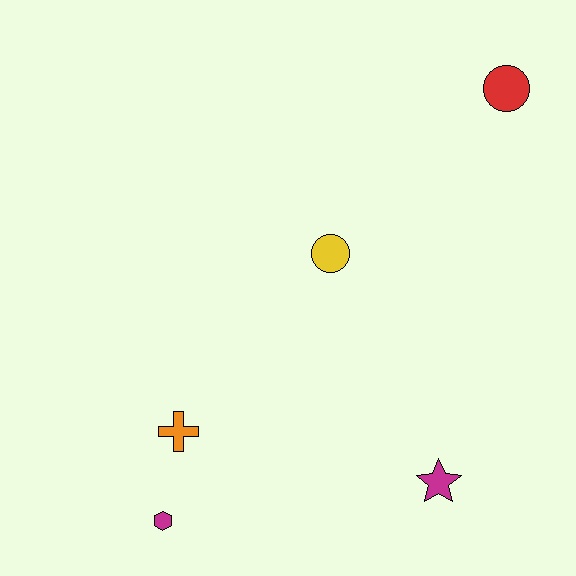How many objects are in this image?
There are 5 objects.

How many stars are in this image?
There is 1 star.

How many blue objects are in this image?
There are no blue objects.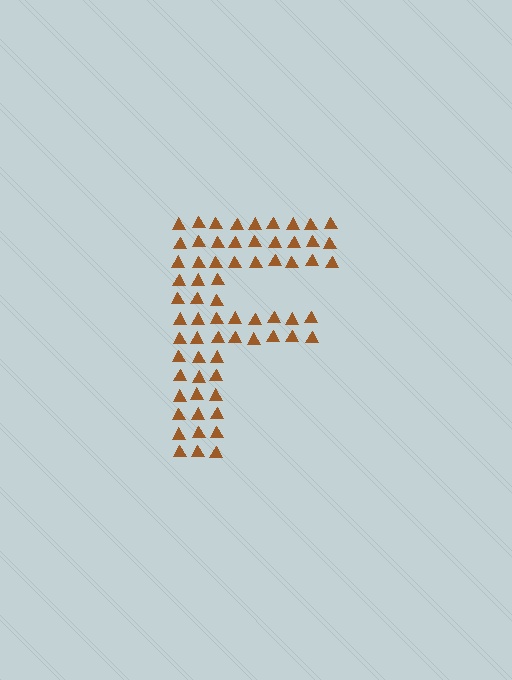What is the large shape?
The large shape is the letter F.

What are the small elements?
The small elements are triangles.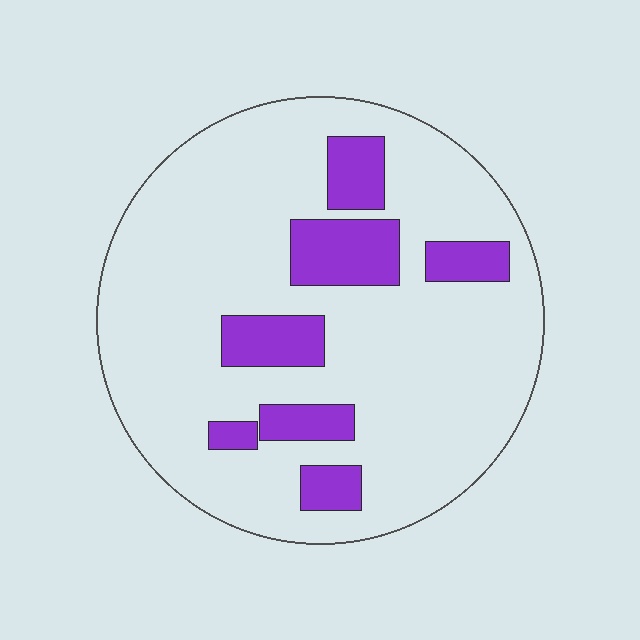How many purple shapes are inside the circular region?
7.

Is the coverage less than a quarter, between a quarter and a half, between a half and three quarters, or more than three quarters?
Less than a quarter.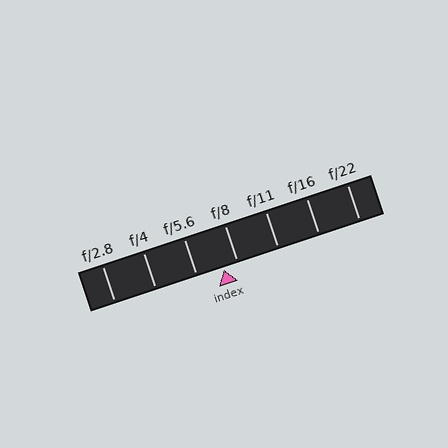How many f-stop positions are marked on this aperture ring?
There are 7 f-stop positions marked.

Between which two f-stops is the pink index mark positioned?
The index mark is between f/5.6 and f/8.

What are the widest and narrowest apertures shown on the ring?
The widest aperture shown is f/2.8 and the narrowest is f/22.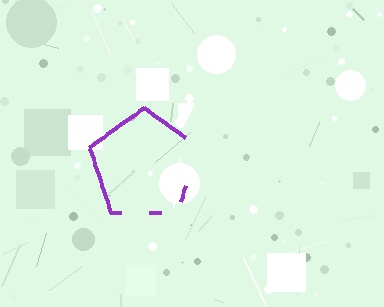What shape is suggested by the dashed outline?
The dashed outline suggests a pentagon.